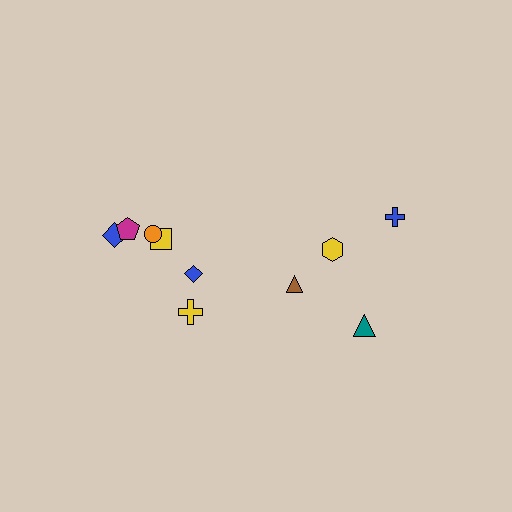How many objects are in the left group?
There are 6 objects.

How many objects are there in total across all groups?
There are 10 objects.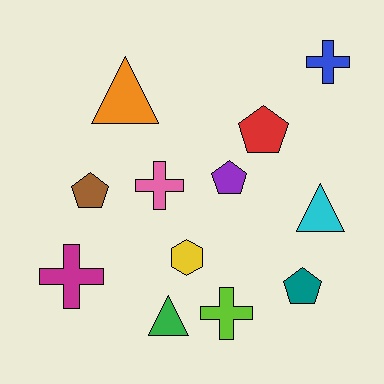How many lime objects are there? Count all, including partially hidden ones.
There is 1 lime object.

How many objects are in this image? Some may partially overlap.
There are 12 objects.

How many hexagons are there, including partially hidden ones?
There is 1 hexagon.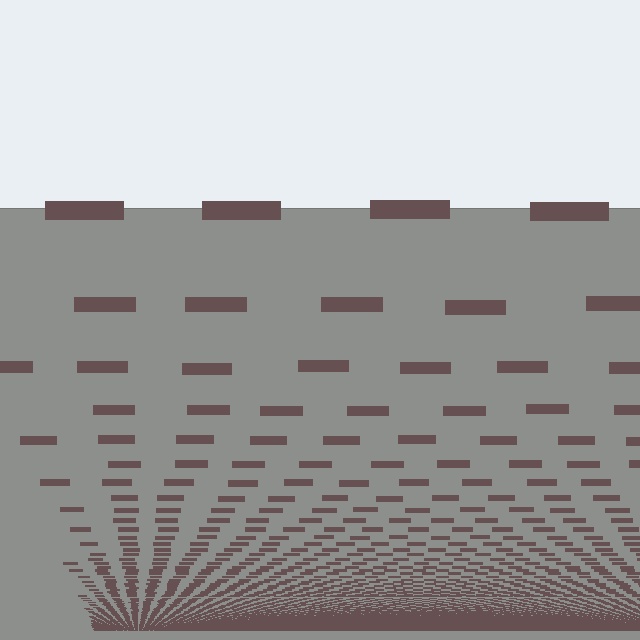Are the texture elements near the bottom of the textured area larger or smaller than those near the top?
Smaller. The gradient is inverted — elements near the bottom are smaller and denser.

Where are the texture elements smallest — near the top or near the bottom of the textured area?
Near the bottom.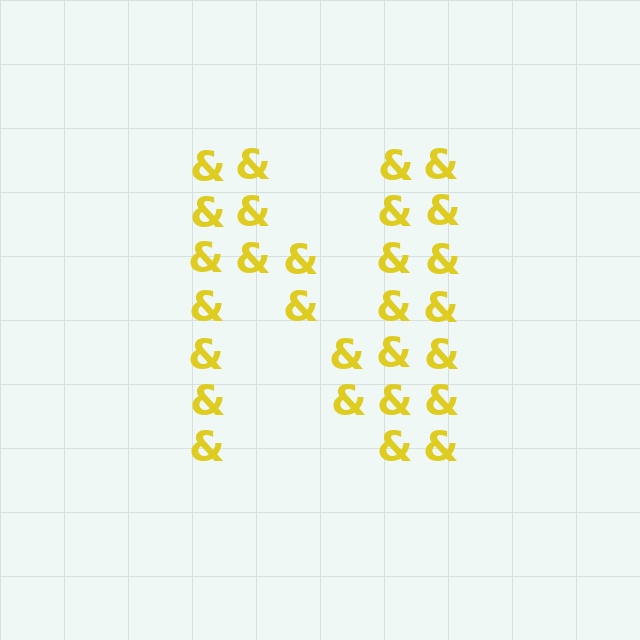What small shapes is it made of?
It is made of small ampersands.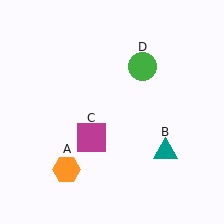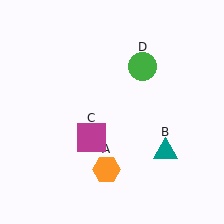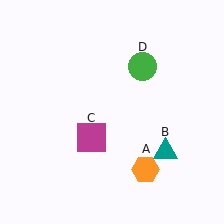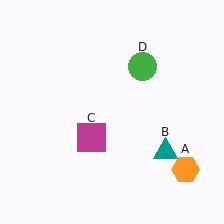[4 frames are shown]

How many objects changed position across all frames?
1 object changed position: orange hexagon (object A).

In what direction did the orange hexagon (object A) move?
The orange hexagon (object A) moved right.